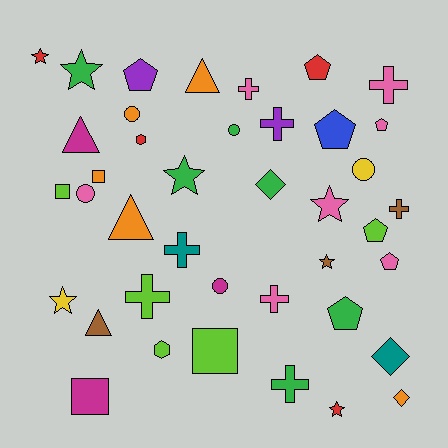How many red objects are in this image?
There are 4 red objects.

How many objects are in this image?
There are 40 objects.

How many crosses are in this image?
There are 8 crosses.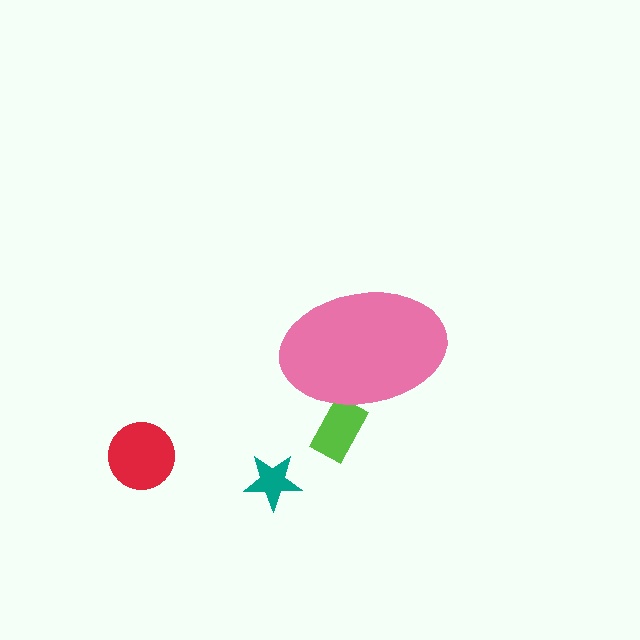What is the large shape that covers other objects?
A pink ellipse.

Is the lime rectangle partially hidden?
Yes, the lime rectangle is partially hidden behind the pink ellipse.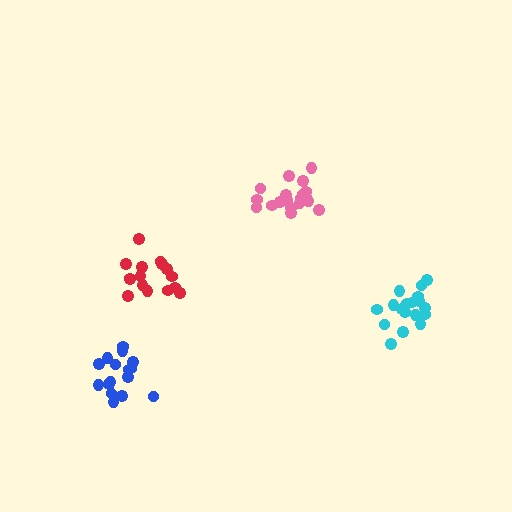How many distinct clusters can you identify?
There are 4 distinct clusters.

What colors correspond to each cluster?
The clusters are colored: pink, red, blue, cyan.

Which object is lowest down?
The blue cluster is bottommost.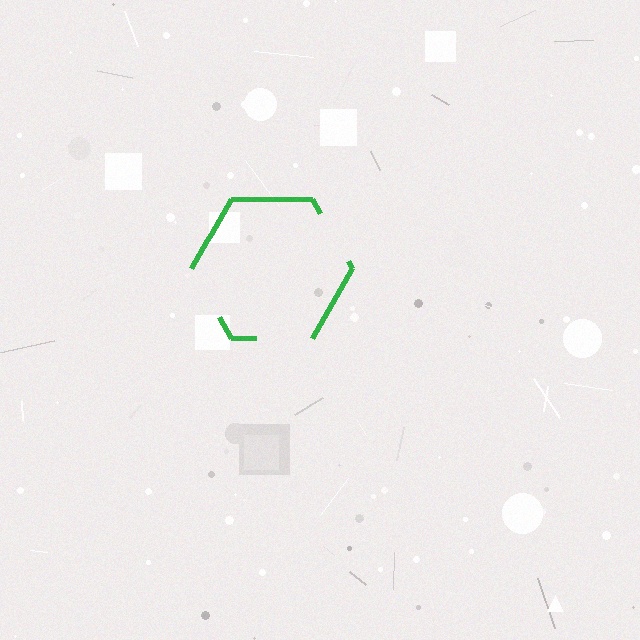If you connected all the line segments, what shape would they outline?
They would outline a hexagon.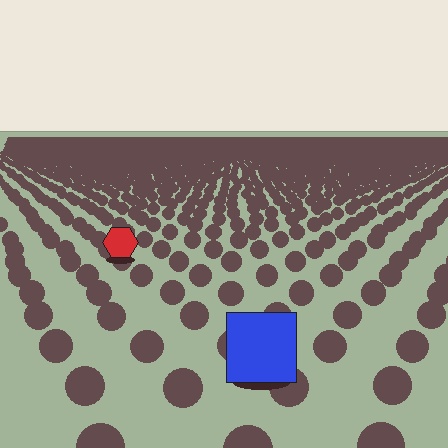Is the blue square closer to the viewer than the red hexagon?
Yes. The blue square is closer — you can tell from the texture gradient: the ground texture is coarser near it.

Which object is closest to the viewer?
The blue square is closest. The texture marks near it are larger and more spread out.